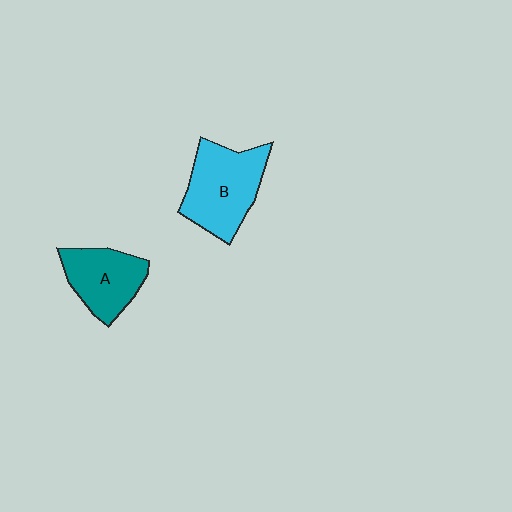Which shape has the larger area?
Shape B (cyan).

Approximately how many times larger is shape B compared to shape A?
Approximately 1.3 times.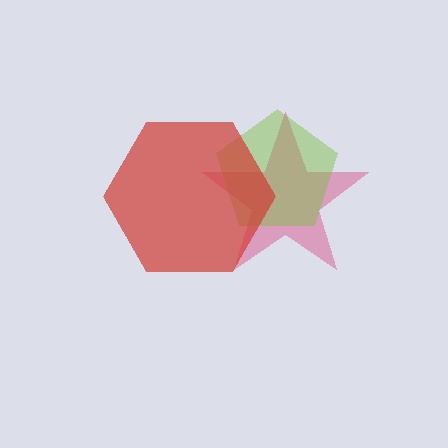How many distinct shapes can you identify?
There are 3 distinct shapes: a pink star, a lime pentagon, a red hexagon.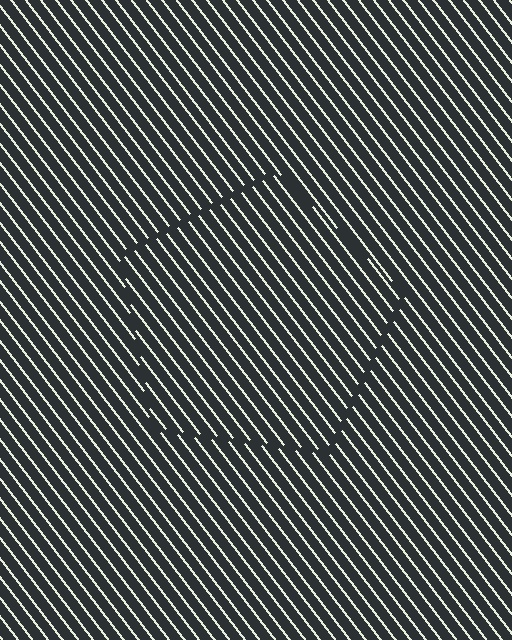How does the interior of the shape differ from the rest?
The interior of the shape contains the same grating, shifted by half a period — the contour is defined by the phase discontinuity where line-ends from the inner and outer gratings abut.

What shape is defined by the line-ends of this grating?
An illusory pentagon. The interior of the shape contains the same grating, shifted by half a period — the contour is defined by the phase discontinuity where line-ends from the inner and outer gratings abut.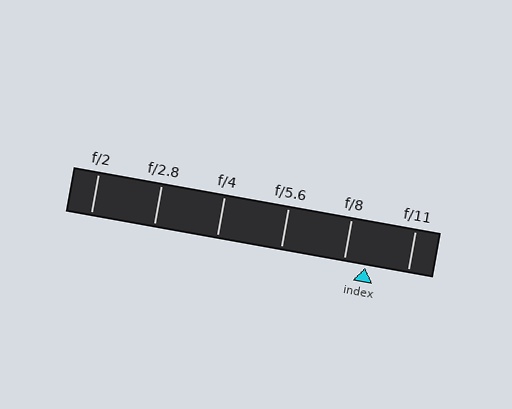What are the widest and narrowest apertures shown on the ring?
The widest aperture shown is f/2 and the narrowest is f/11.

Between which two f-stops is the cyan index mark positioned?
The index mark is between f/8 and f/11.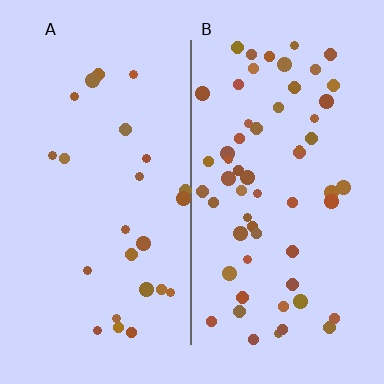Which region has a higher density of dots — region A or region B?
B (the right).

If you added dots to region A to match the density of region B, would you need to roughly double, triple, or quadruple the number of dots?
Approximately double.